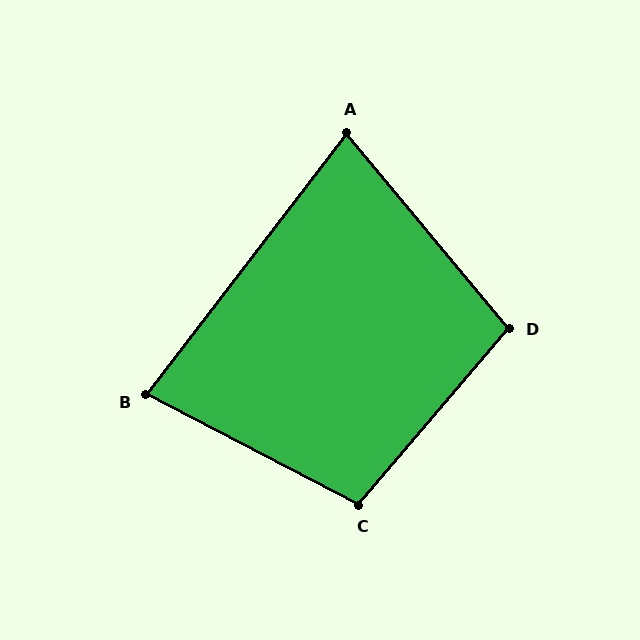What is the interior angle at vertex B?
Approximately 80 degrees (acute).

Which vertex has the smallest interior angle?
A, at approximately 77 degrees.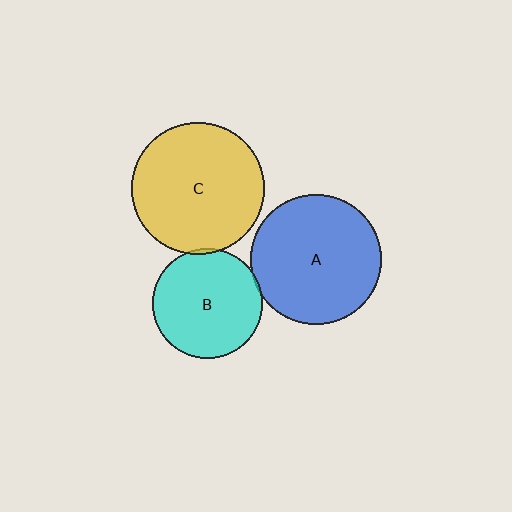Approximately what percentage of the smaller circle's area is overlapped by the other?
Approximately 5%.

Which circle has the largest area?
Circle C (yellow).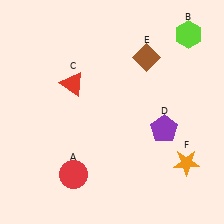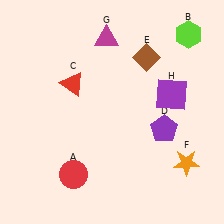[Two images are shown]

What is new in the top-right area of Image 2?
A purple square (H) was added in the top-right area of Image 2.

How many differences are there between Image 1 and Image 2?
There are 2 differences between the two images.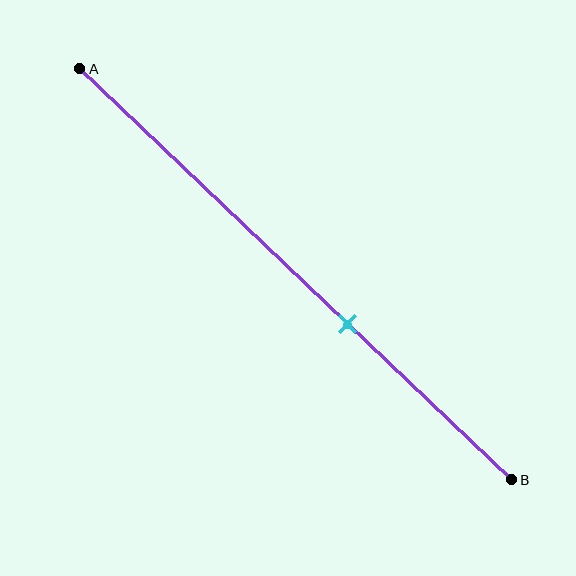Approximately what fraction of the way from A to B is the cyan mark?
The cyan mark is approximately 60% of the way from A to B.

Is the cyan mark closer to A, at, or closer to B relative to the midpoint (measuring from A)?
The cyan mark is closer to point B than the midpoint of segment AB.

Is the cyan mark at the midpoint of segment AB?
No, the mark is at about 60% from A, not at the 50% midpoint.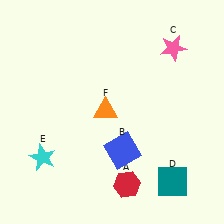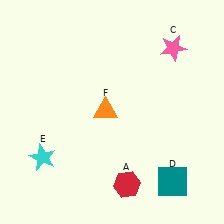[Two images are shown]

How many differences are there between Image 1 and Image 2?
There is 1 difference between the two images.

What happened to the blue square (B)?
The blue square (B) was removed in Image 2. It was in the bottom-right area of Image 1.